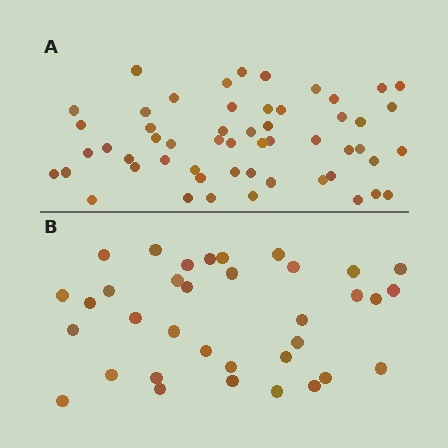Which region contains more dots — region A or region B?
Region A (the top region) has more dots.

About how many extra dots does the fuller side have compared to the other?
Region A has approximately 20 more dots than region B.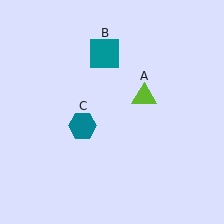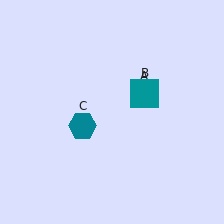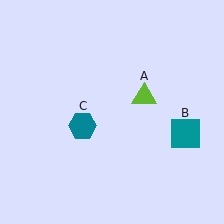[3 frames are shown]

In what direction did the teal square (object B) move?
The teal square (object B) moved down and to the right.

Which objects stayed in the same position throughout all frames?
Lime triangle (object A) and teal hexagon (object C) remained stationary.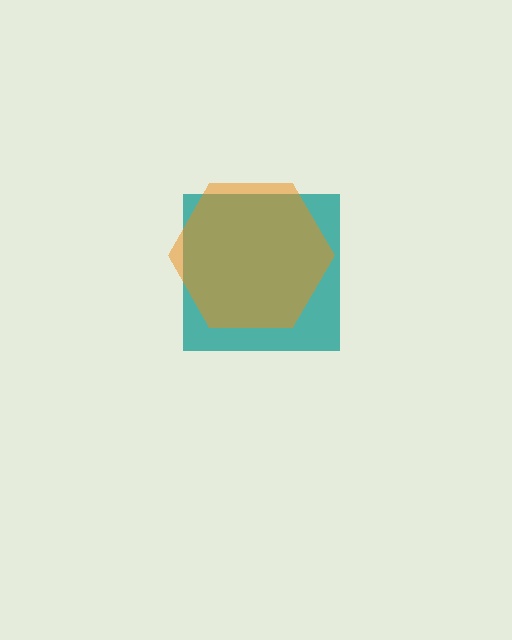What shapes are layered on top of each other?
The layered shapes are: a teal square, an orange hexagon.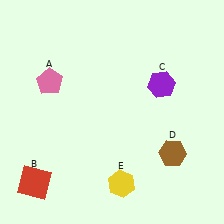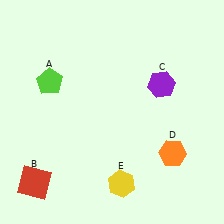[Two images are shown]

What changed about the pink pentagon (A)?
In Image 1, A is pink. In Image 2, it changed to lime.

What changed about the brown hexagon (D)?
In Image 1, D is brown. In Image 2, it changed to orange.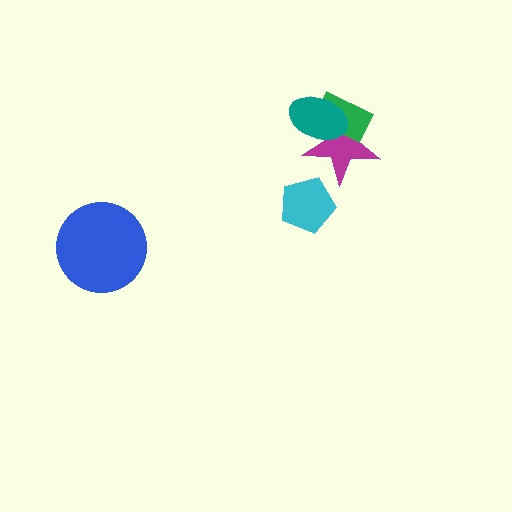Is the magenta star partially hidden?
Yes, it is partially covered by another shape.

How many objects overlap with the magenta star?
2 objects overlap with the magenta star.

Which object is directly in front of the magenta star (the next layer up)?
The green rectangle is directly in front of the magenta star.